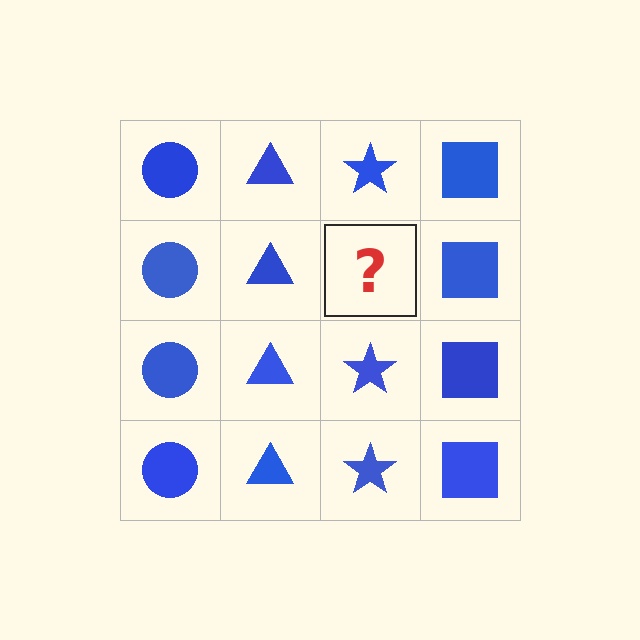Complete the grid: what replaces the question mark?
The question mark should be replaced with a blue star.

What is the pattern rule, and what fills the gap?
The rule is that each column has a consistent shape. The gap should be filled with a blue star.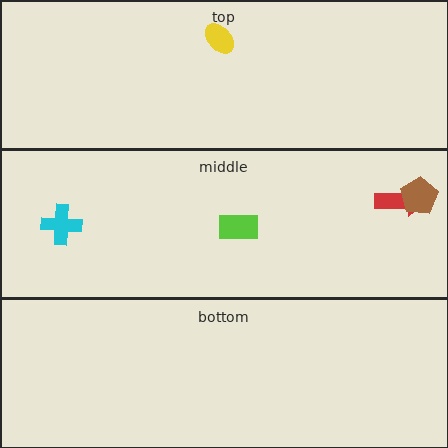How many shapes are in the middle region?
4.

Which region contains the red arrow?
The middle region.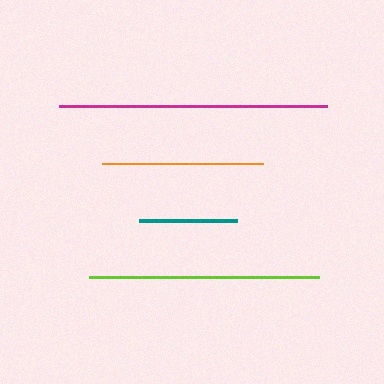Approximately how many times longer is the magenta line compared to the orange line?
The magenta line is approximately 1.7 times the length of the orange line.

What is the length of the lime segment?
The lime segment is approximately 230 pixels long.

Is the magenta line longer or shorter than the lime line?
The magenta line is longer than the lime line.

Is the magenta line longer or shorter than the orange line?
The magenta line is longer than the orange line.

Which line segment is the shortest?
The teal line is the shortest at approximately 99 pixels.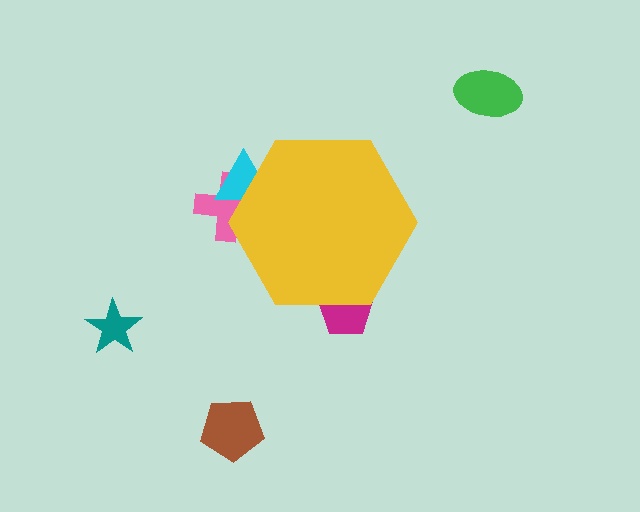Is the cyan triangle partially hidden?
Yes, the cyan triangle is partially hidden behind the yellow hexagon.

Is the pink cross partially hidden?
Yes, the pink cross is partially hidden behind the yellow hexagon.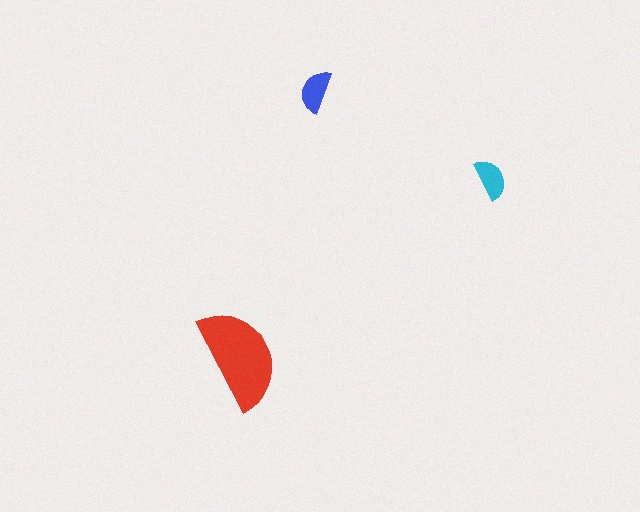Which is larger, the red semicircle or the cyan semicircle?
The red one.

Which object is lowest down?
The red semicircle is bottommost.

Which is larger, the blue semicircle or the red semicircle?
The red one.